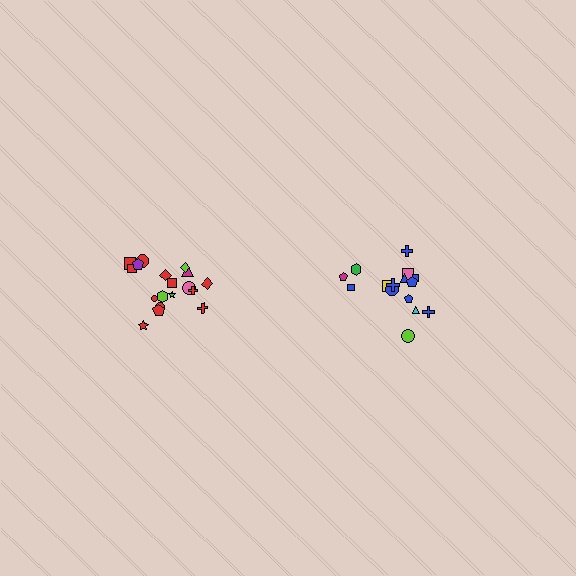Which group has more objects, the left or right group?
The left group.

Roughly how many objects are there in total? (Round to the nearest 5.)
Roughly 35 objects in total.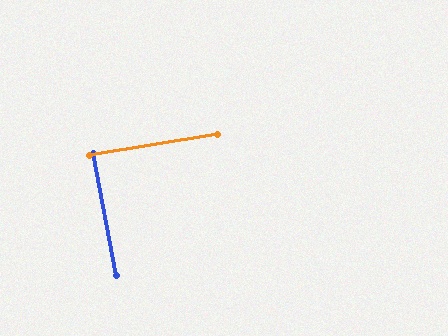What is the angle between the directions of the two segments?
Approximately 89 degrees.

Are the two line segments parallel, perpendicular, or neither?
Perpendicular — they meet at approximately 89°.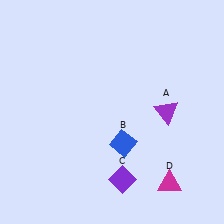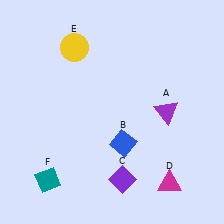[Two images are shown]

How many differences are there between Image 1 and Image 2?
There are 2 differences between the two images.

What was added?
A yellow circle (E), a teal diamond (F) were added in Image 2.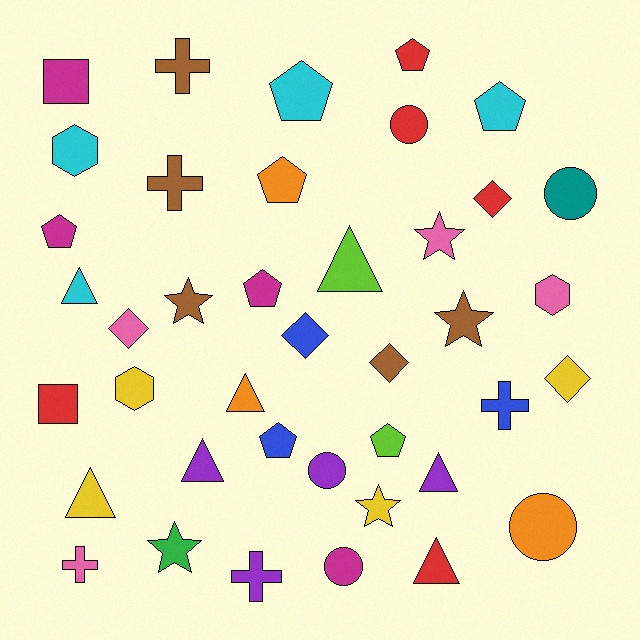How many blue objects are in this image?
There are 3 blue objects.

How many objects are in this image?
There are 40 objects.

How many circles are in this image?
There are 5 circles.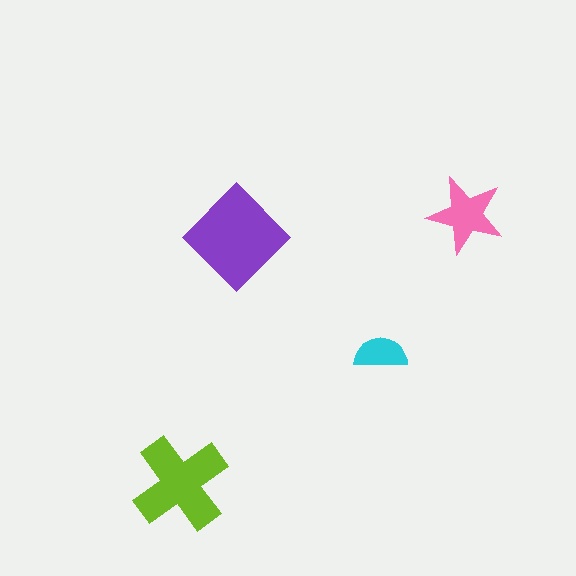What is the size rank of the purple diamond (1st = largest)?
1st.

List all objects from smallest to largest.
The cyan semicircle, the pink star, the lime cross, the purple diamond.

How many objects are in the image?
There are 4 objects in the image.